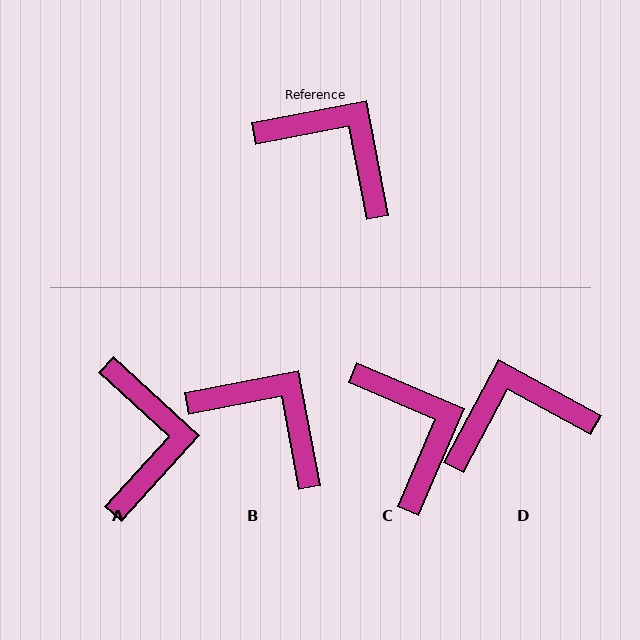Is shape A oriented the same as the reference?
No, it is off by about 53 degrees.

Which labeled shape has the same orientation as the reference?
B.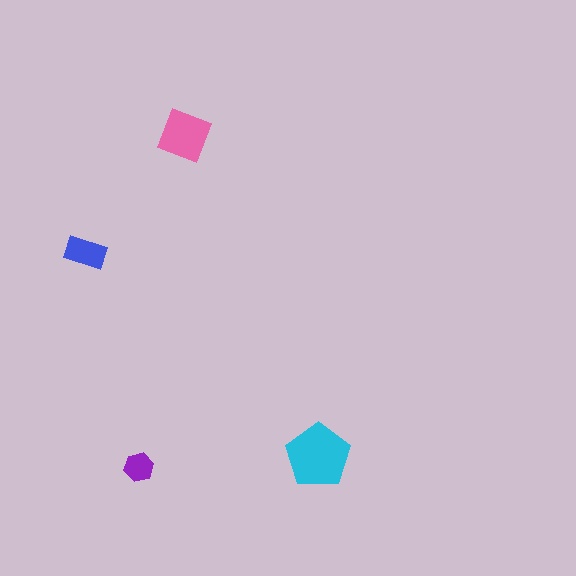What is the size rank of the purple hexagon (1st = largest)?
4th.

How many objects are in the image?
There are 4 objects in the image.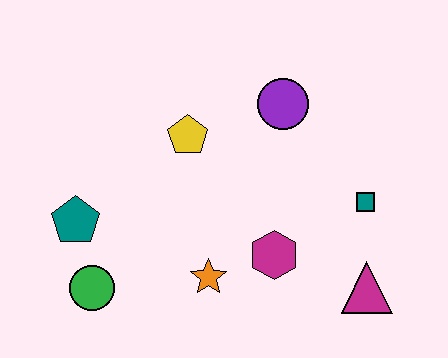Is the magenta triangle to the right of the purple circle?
Yes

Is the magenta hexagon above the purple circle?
No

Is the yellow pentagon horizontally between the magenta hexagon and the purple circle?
No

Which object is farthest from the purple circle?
The green circle is farthest from the purple circle.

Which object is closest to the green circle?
The teal pentagon is closest to the green circle.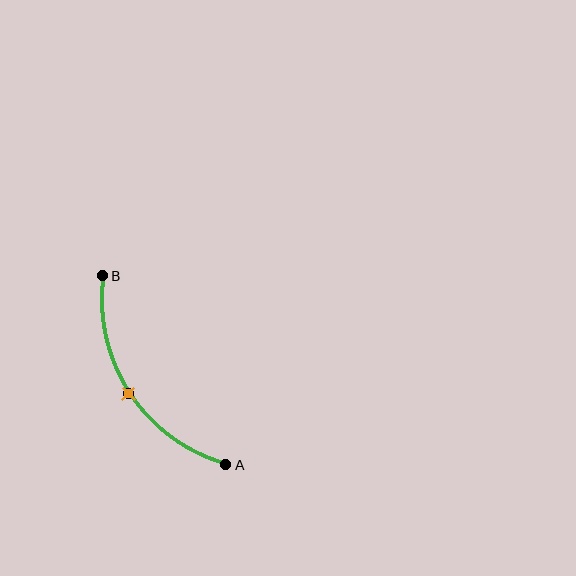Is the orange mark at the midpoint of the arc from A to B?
Yes. The orange mark lies on the arc at equal arc-length from both A and B — it is the arc midpoint.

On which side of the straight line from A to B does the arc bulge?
The arc bulges to the left of the straight line connecting A and B.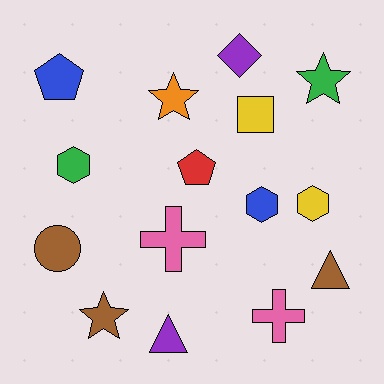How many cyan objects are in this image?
There are no cyan objects.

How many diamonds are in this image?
There is 1 diamond.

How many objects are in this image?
There are 15 objects.